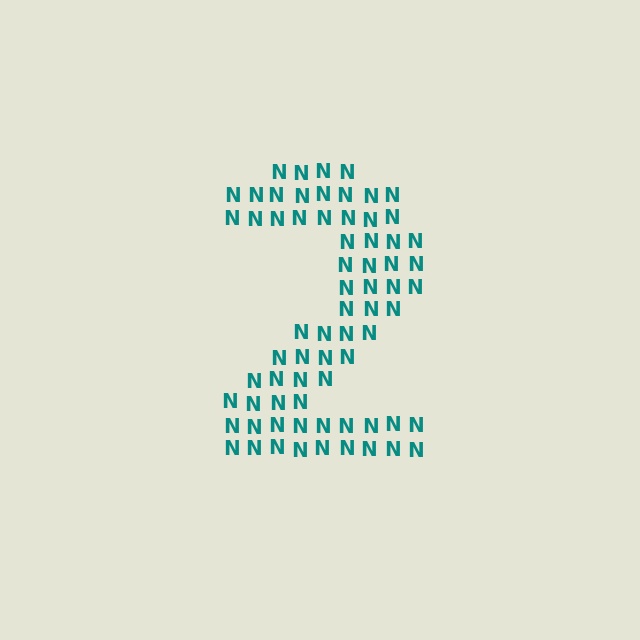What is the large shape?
The large shape is the digit 2.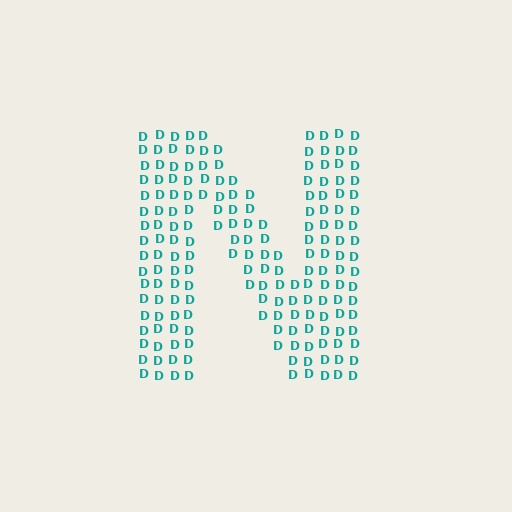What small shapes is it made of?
It is made of small letter D's.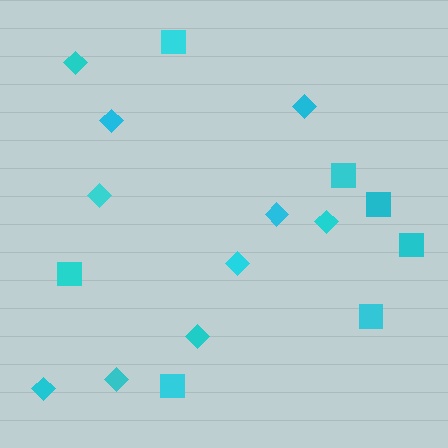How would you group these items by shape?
There are 2 groups: one group of squares (7) and one group of diamonds (10).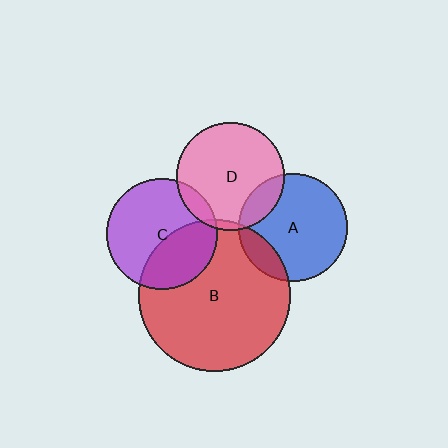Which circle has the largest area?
Circle B (red).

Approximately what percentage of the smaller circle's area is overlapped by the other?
Approximately 15%.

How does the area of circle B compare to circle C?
Approximately 1.9 times.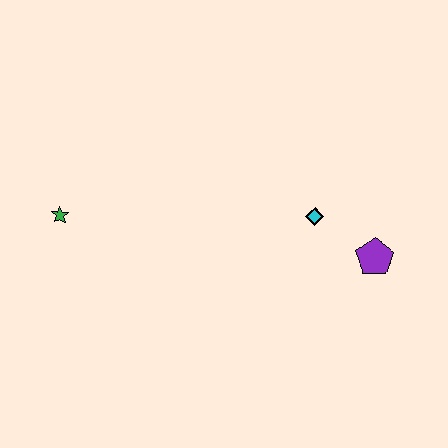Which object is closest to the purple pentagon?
The cyan diamond is closest to the purple pentagon.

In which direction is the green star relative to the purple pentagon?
The green star is to the left of the purple pentagon.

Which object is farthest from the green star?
The purple pentagon is farthest from the green star.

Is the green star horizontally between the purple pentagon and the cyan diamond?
No